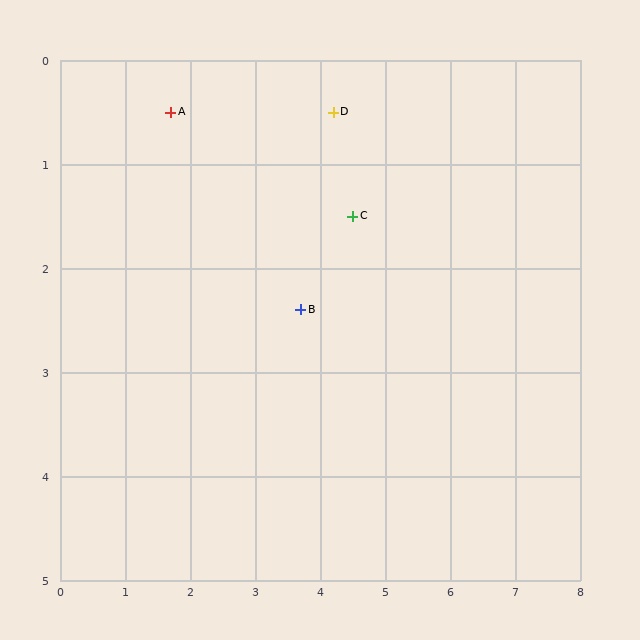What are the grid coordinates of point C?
Point C is at approximately (4.5, 1.5).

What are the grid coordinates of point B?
Point B is at approximately (3.7, 2.4).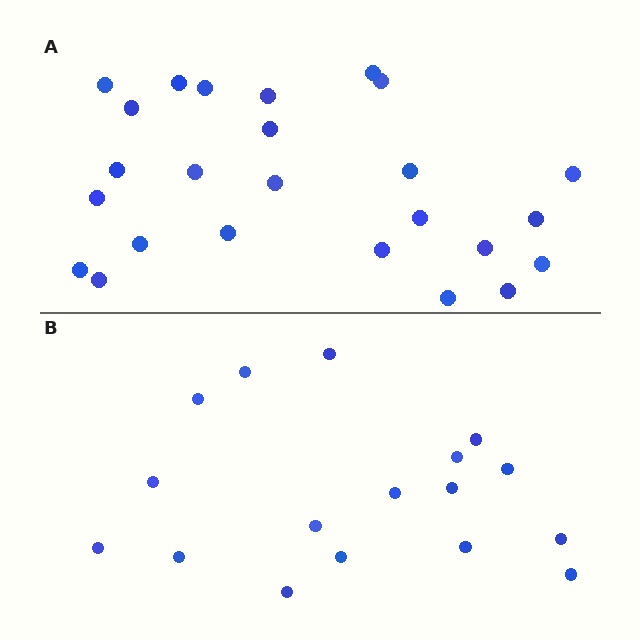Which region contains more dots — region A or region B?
Region A (the top region) has more dots.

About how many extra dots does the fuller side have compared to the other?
Region A has roughly 8 or so more dots than region B.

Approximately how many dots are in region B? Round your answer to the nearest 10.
About 20 dots. (The exact count is 17, which rounds to 20.)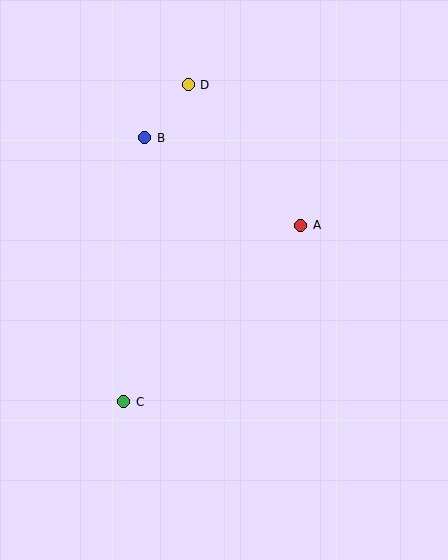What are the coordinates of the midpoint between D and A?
The midpoint between D and A is at (244, 155).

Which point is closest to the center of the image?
Point A at (301, 225) is closest to the center.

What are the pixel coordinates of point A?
Point A is at (301, 225).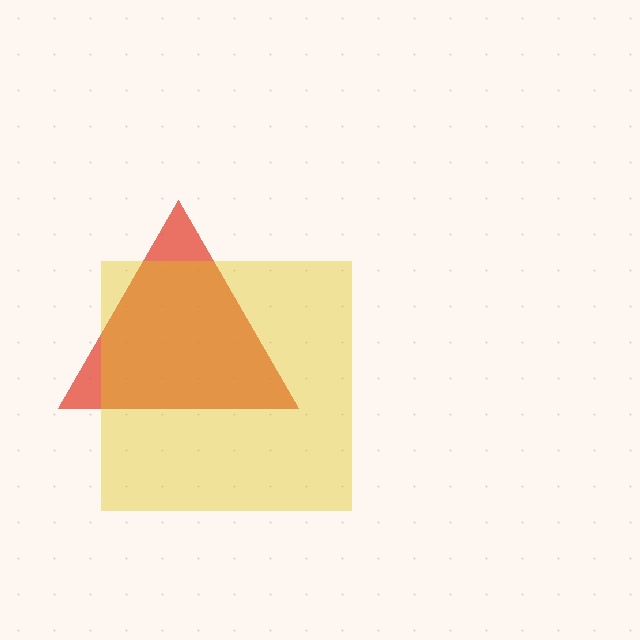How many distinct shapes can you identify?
There are 2 distinct shapes: a red triangle, a yellow square.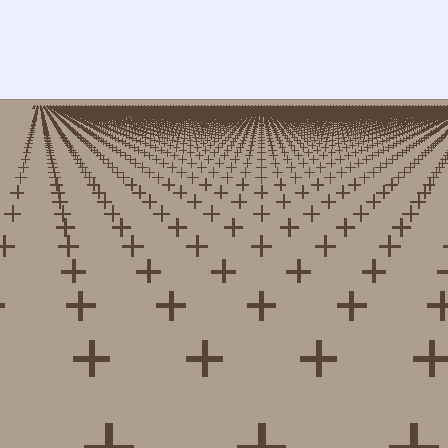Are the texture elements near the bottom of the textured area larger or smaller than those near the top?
Larger. Near the bottom, elements are closer to the viewer and appear at a bigger on-screen size.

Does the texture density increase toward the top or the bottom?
Density increases toward the top.